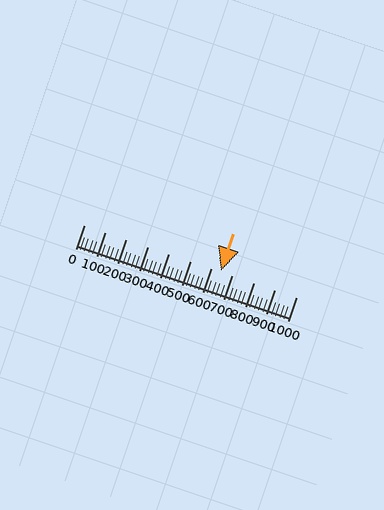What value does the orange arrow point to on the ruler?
The orange arrow points to approximately 643.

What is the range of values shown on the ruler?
The ruler shows values from 0 to 1000.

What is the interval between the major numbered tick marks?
The major tick marks are spaced 100 units apart.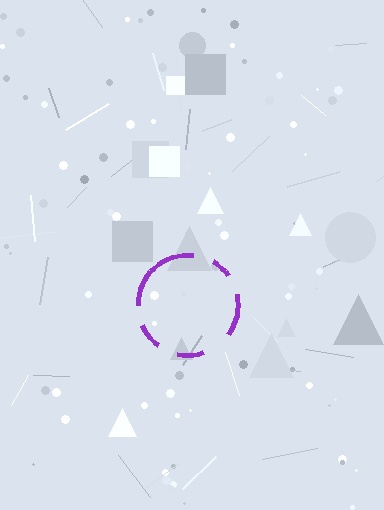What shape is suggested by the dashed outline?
The dashed outline suggests a circle.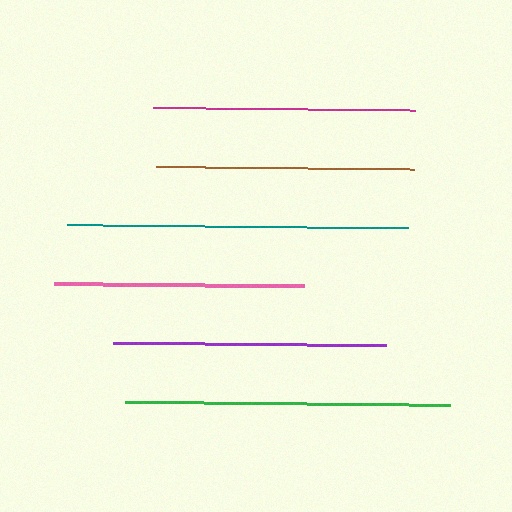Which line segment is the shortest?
The pink line is the shortest at approximately 250 pixels.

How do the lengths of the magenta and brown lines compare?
The magenta and brown lines are approximately the same length.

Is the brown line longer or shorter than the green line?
The green line is longer than the brown line.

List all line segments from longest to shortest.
From longest to shortest: teal, green, purple, magenta, brown, pink.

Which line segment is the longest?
The teal line is the longest at approximately 341 pixels.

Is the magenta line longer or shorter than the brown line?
The magenta line is longer than the brown line.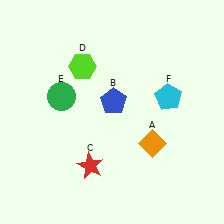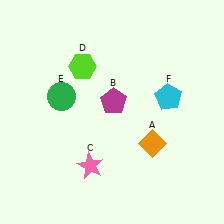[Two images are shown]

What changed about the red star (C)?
In Image 1, C is red. In Image 2, it changed to pink.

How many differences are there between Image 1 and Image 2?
There are 2 differences between the two images.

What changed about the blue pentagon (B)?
In Image 1, B is blue. In Image 2, it changed to magenta.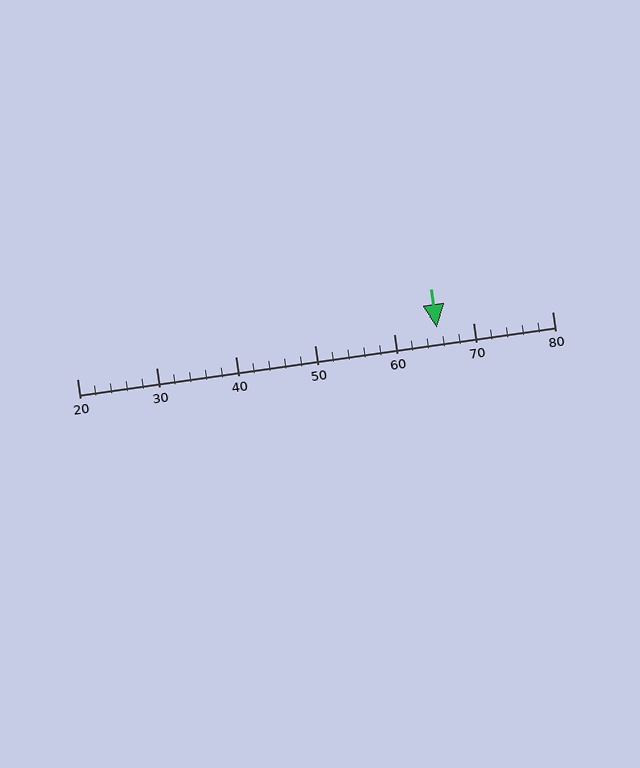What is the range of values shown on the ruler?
The ruler shows values from 20 to 80.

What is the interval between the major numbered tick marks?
The major tick marks are spaced 10 units apart.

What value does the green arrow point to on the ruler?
The green arrow points to approximately 65.